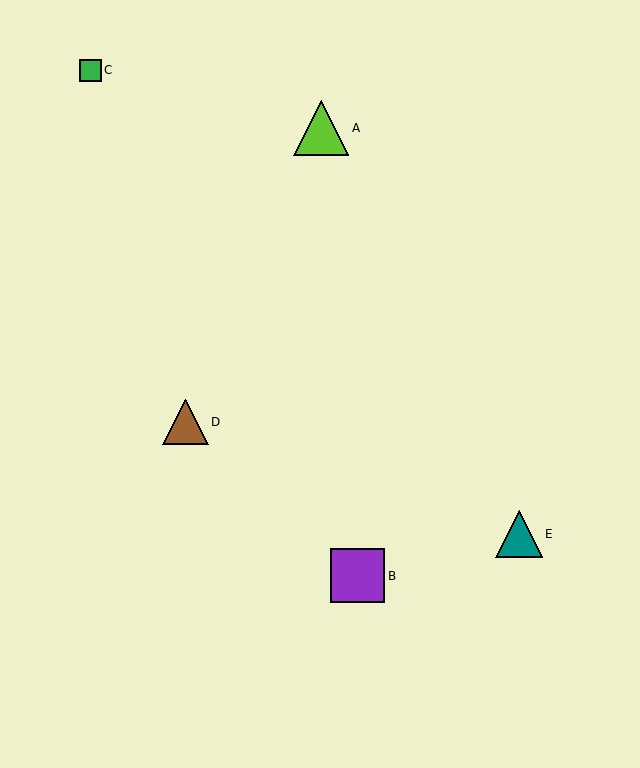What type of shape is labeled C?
Shape C is a green square.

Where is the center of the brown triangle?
The center of the brown triangle is at (185, 422).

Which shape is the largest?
The lime triangle (labeled A) is the largest.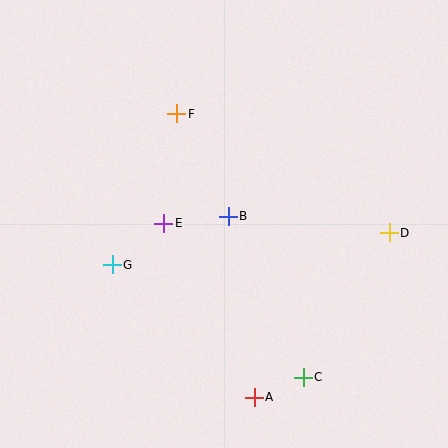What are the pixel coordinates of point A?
Point A is at (254, 397).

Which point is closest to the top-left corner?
Point F is closest to the top-left corner.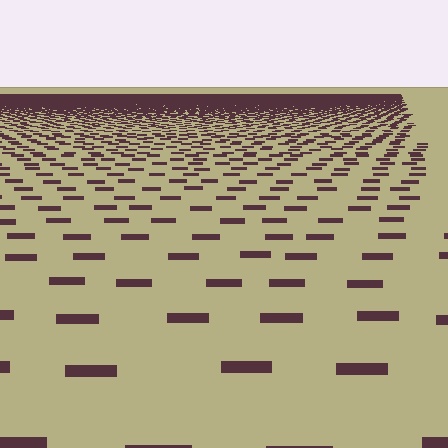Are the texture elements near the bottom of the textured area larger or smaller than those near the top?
Larger. Near the bottom, elements are closer to the viewer and appear at a bigger on-screen size.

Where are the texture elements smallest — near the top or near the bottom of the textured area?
Near the top.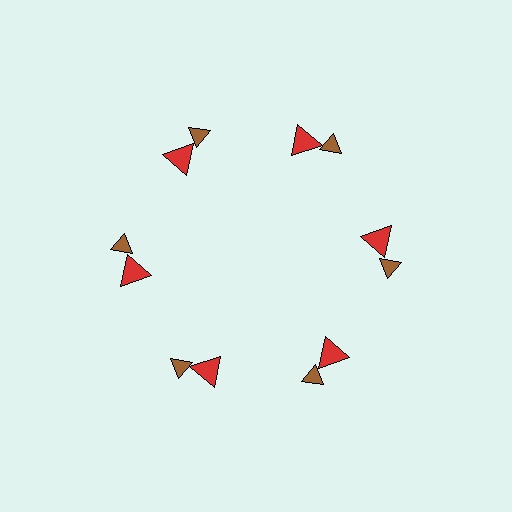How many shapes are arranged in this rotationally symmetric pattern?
There are 12 shapes, arranged in 6 groups of 2.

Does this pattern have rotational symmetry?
Yes, this pattern has 6-fold rotational symmetry. It looks the same after rotating 60 degrees around the center.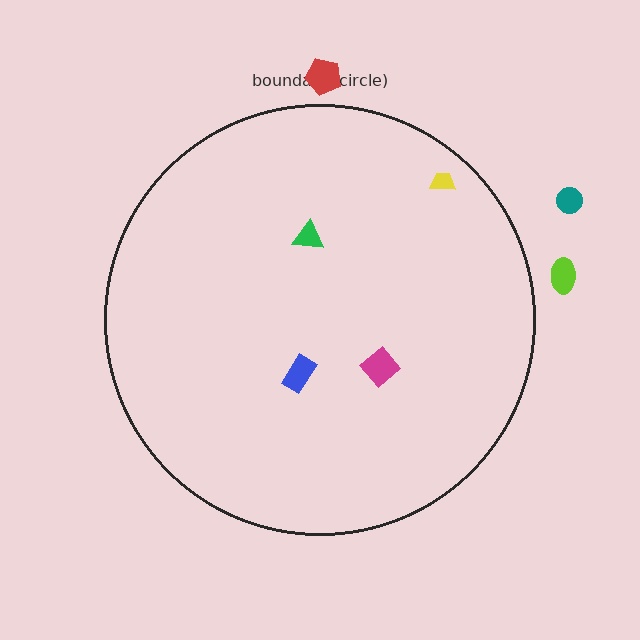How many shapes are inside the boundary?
4 inside, 3 outside.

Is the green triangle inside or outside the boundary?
Inside.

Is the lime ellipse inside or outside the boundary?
Outside.